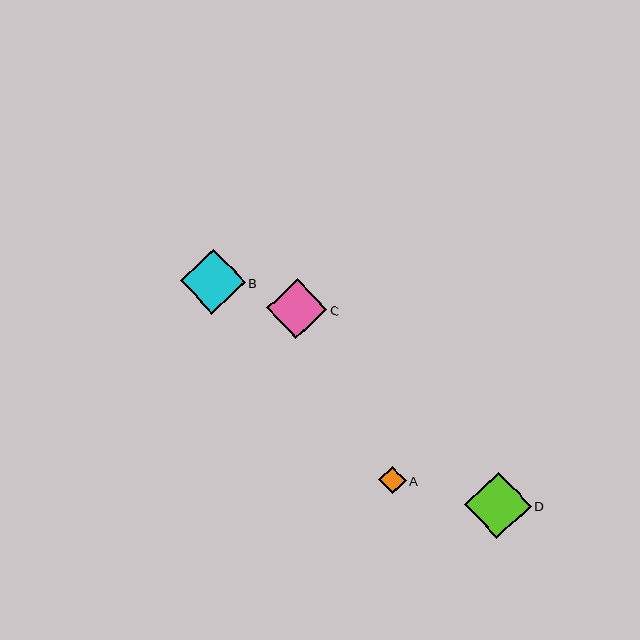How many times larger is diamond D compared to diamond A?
Diamond D is approximately 2.4 times the size of diamond A.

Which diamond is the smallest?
Diamond A is the smallest with a size of approximately 28 pixels.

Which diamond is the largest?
Diamond D is the largest with a size of approximately 67 pixels.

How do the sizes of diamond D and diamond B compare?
Diamond D and diamond B are approximately the same size.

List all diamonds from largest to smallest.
From largest to smallest: D, B, C, A.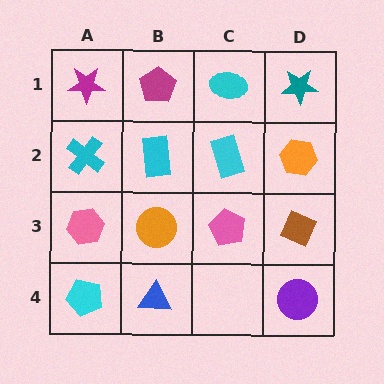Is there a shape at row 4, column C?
No, that cell is empty.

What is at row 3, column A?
A pink hexagon.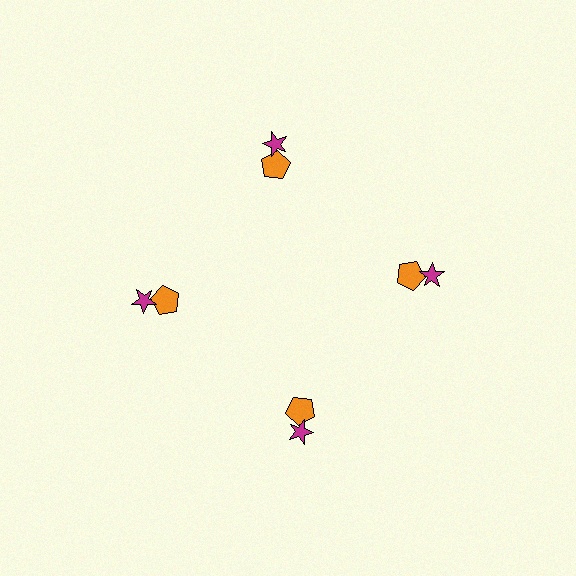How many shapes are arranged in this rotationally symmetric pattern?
There are 8 shapes, arranged in 4 groups of 2.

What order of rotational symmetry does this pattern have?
This pattern has 4-fold rotational symmetry.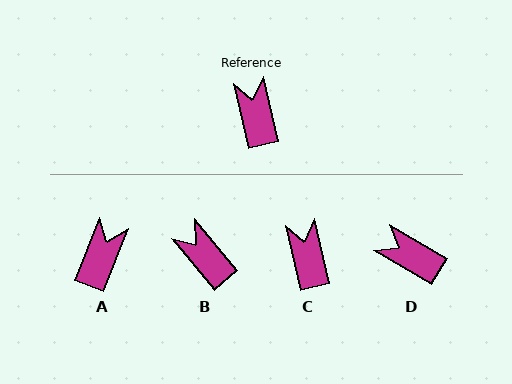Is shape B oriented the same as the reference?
No, it is off by about 27 degrees.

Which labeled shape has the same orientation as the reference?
C.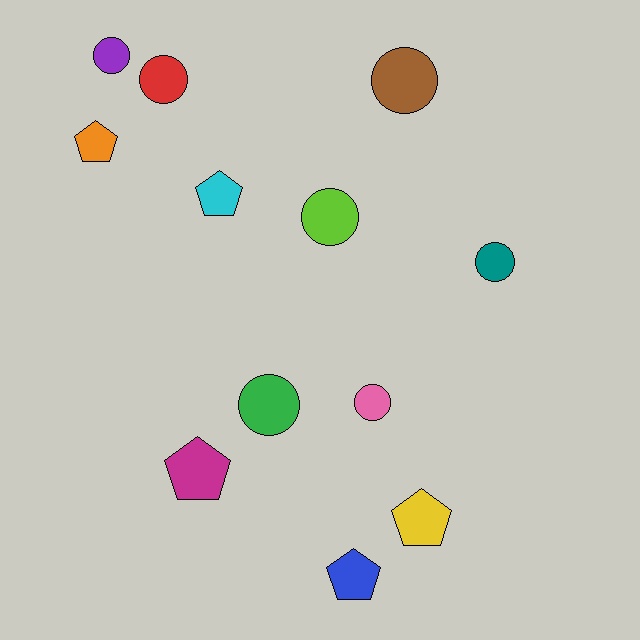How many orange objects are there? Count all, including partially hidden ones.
There is 1 orange object.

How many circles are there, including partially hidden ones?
There are 7 circles.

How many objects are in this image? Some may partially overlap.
There are 12 objects.